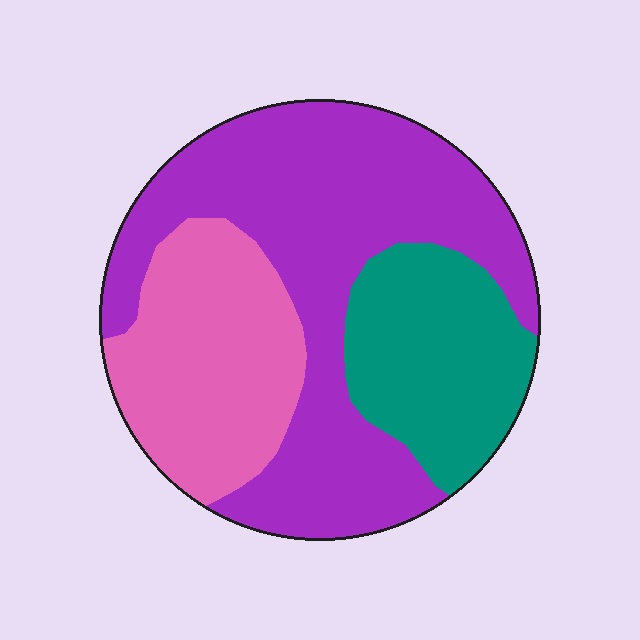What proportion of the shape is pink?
Pink takes up about one quarter (1/4) of the shape.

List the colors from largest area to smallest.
From largest to smallest: purple, pink, teal.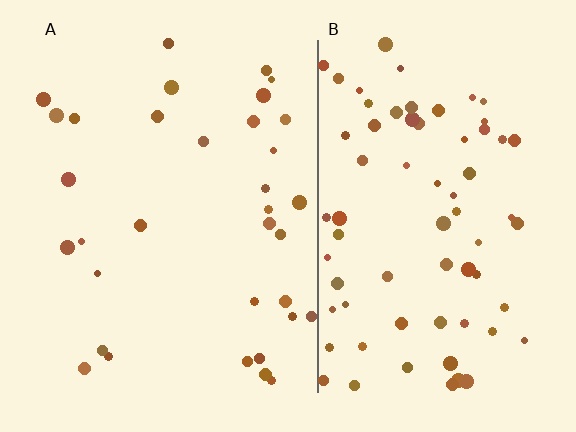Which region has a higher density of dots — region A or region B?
B (the right).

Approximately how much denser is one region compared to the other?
Approximately 2.1× — region B over region A.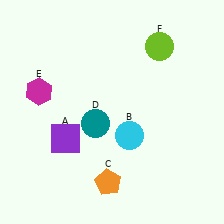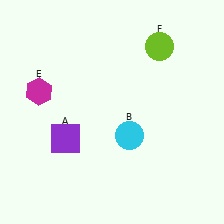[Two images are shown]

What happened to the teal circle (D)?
The teal circle (D) was removed in Image 2. It was in the bottom-left area of Image 1.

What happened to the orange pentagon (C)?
The orange pentagon (C) was removed in Image 2. It was in the bottom-left area of Image 1.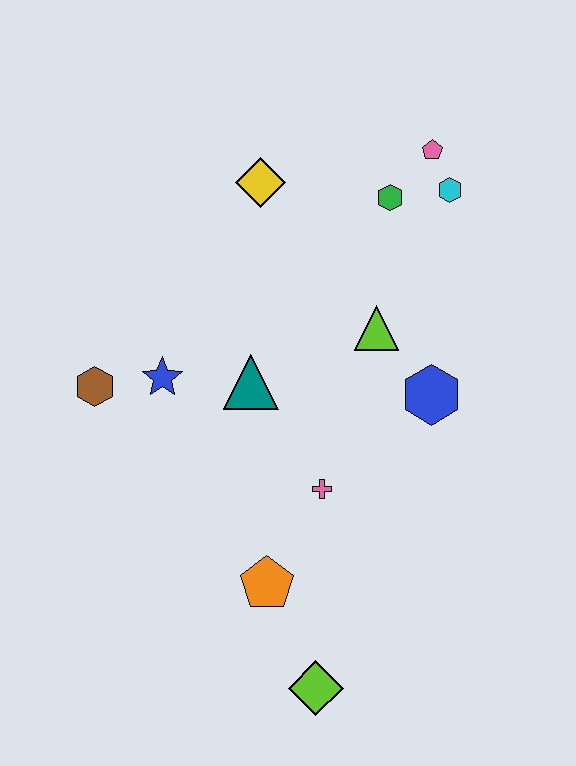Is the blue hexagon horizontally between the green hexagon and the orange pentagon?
No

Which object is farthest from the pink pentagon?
The lime diamond is farthest from the pink pentagon.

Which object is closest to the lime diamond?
The orange pentagon is closest to the lime diamond.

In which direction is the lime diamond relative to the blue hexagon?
The lime diamond is below the blue hexagon.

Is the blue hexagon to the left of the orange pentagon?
No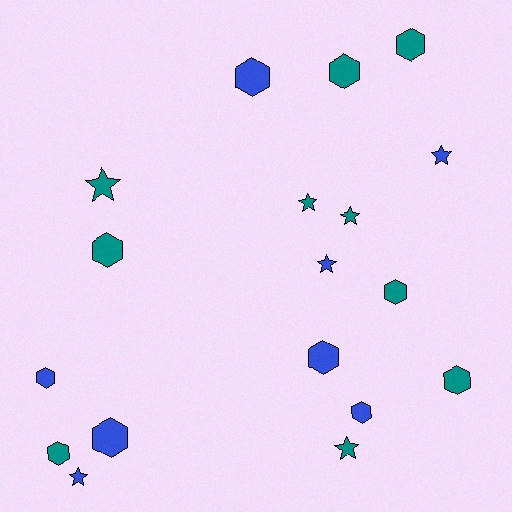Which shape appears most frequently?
Hexagon, with 11 objects.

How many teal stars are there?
There are 4 teal stars.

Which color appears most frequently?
Teal, with 10 objects.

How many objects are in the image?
There are 18 objects.